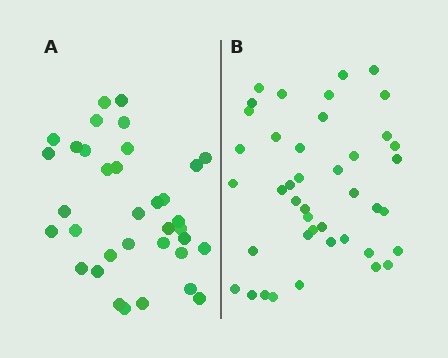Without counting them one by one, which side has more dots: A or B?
Region B (the right region) has more dots.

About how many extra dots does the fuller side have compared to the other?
Region B has roughly 8 or so more dots than region A.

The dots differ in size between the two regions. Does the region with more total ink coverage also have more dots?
No. Region A has more total ink coverage because its dots are larger, but region B actually contains more individual dots. Total area can be misleading — the number of items is what matters here.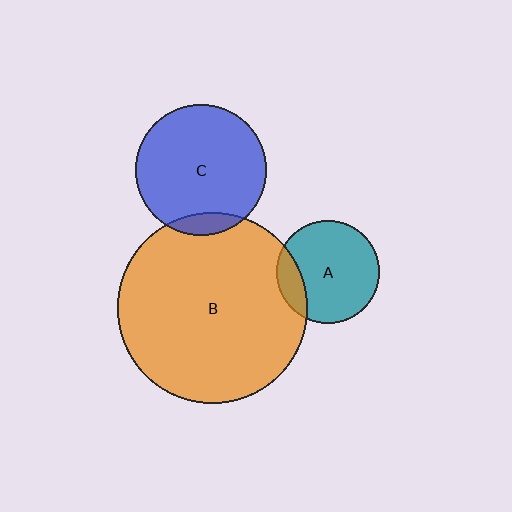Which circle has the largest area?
Circle B (orange).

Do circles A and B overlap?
Yes.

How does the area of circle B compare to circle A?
Approximately 3.4 times.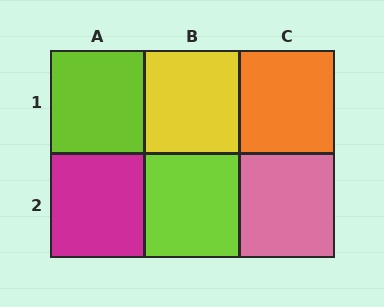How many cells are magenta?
1 cell is magenta.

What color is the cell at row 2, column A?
Magenta.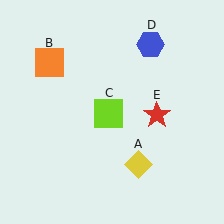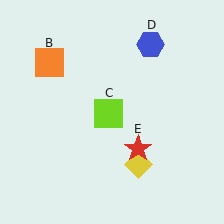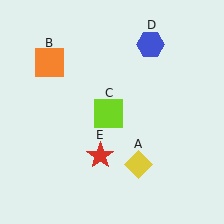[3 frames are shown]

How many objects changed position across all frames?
1 object changed position: red star (object E).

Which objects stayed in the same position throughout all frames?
Yellow diamond (object A) and orange square (object B) and lime square (object C) and blue hexagon (object D) remained stationary.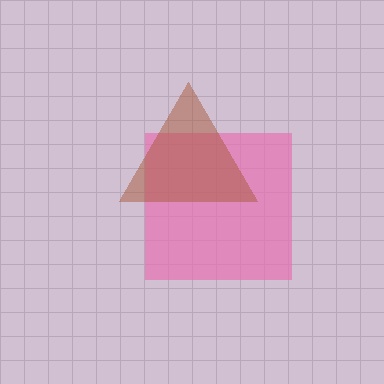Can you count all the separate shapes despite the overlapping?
Yes, there are 2 separate shapes.